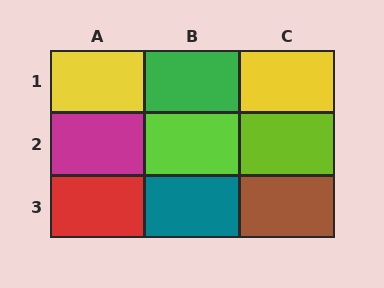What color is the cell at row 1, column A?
Yellow.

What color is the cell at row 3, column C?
Brown.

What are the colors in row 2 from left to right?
Magenta, lime, lime.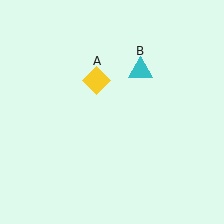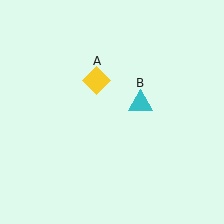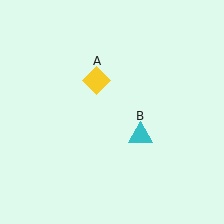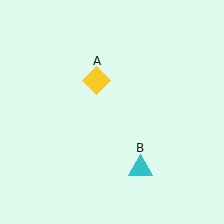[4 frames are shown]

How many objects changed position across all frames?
1 object changed position: cyan triangle (object B).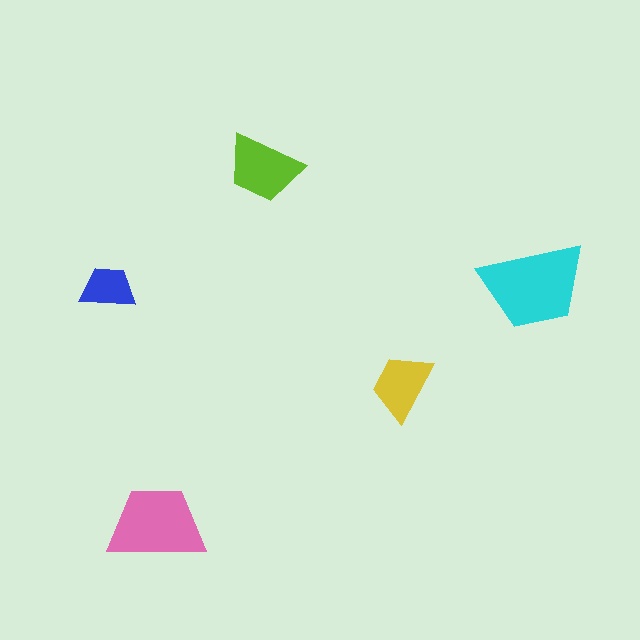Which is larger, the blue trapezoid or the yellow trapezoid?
The yellow one.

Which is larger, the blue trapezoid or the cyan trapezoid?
The cyan one.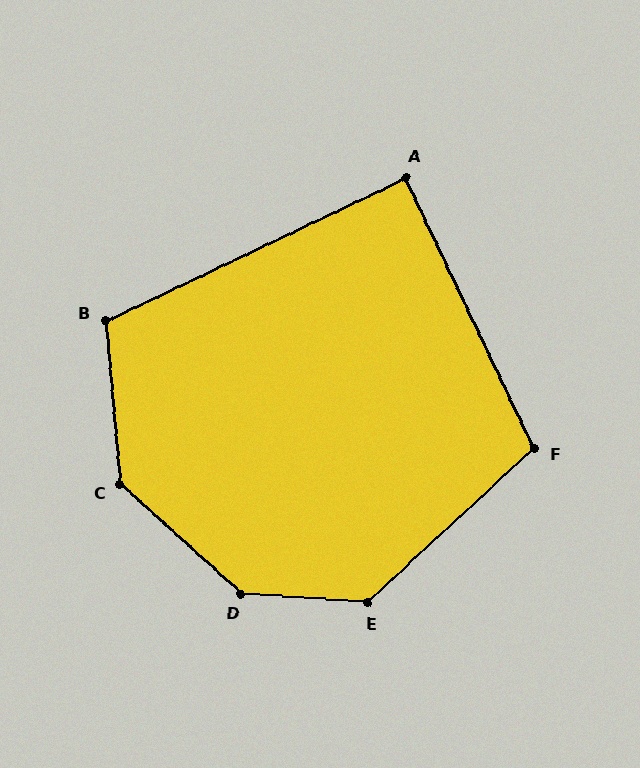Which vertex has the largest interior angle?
D, at approximately 142 degrees.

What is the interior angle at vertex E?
Approximately 133 degrees (obtuse).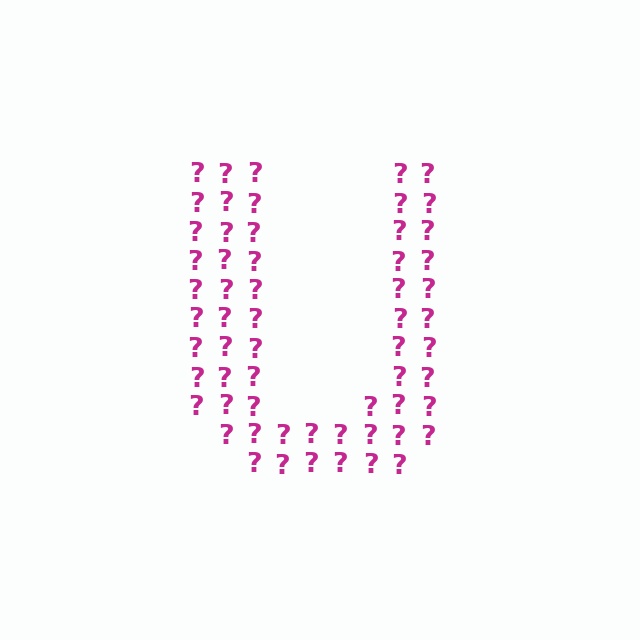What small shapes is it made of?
It is made of small question marks.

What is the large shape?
The large shape is the letter U.